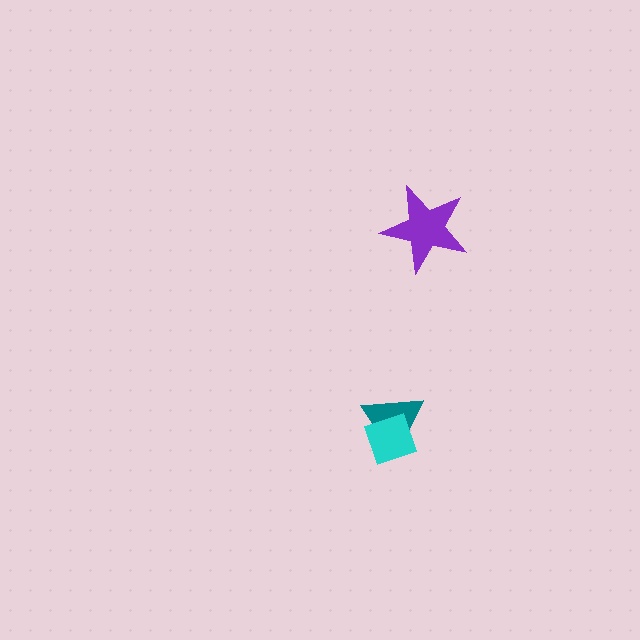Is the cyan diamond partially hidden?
No, no other shape covers it.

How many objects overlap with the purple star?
0 objects overlap with the purple star.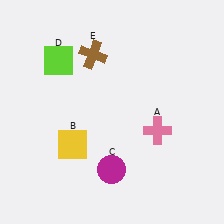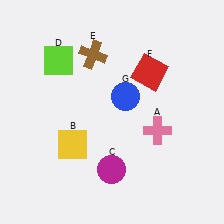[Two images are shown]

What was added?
A red square (F), a blue circle (G) were added in Image 2.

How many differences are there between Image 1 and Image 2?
There are 2 differences between the two images.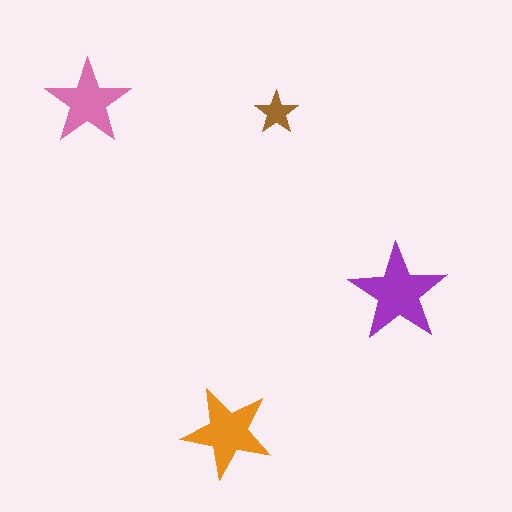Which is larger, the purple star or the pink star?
The purple one.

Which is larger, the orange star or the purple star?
The purple one.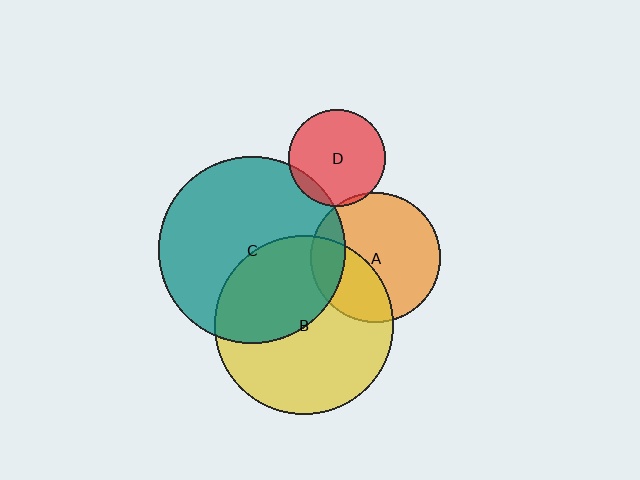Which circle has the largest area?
Circle C (teal).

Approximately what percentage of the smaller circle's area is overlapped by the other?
Approximately 35%.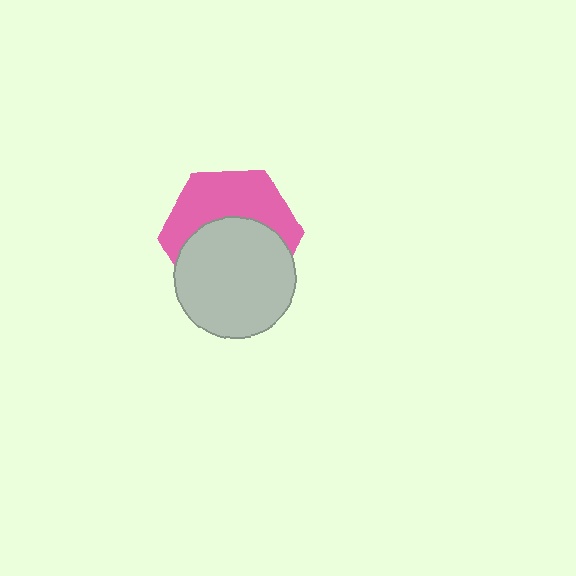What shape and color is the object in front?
The object in front is a light gray circle.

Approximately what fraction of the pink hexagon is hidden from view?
Roughly 54% of the pink hexagon is hidden behind the light gray circle.